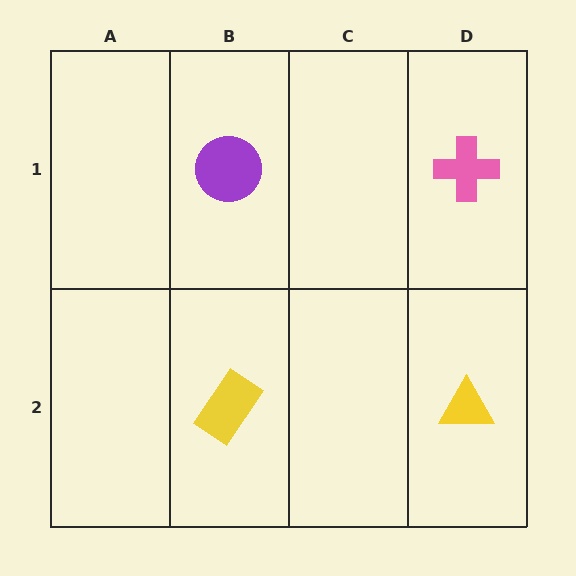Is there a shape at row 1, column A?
No, that cell is empty.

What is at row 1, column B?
A purple circle.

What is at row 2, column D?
A yellow triangle.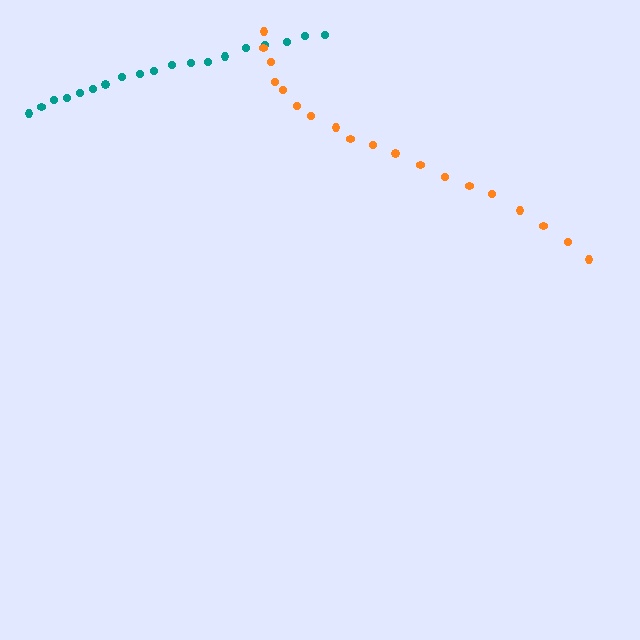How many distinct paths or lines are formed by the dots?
There are 2 distinct paths.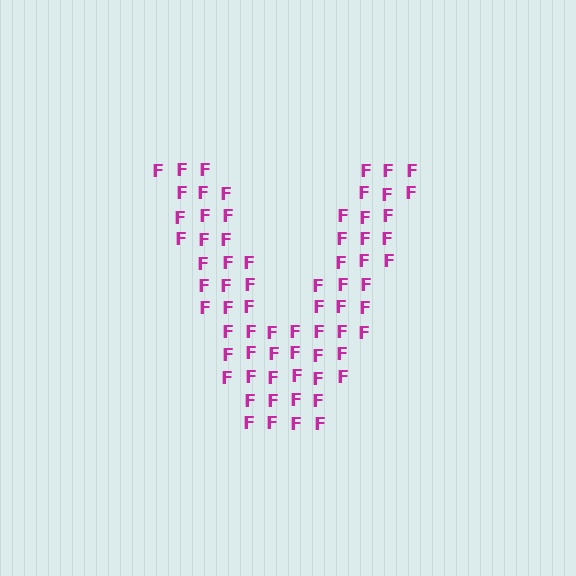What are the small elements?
The small elements are letter F's.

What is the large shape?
The large shape is the letter V.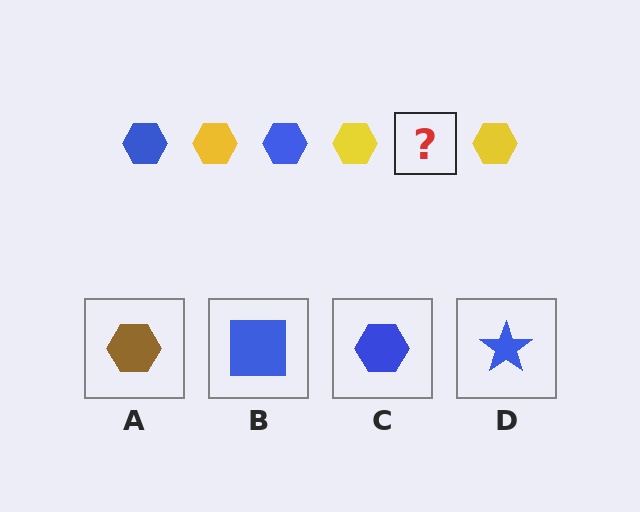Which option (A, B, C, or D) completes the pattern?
C.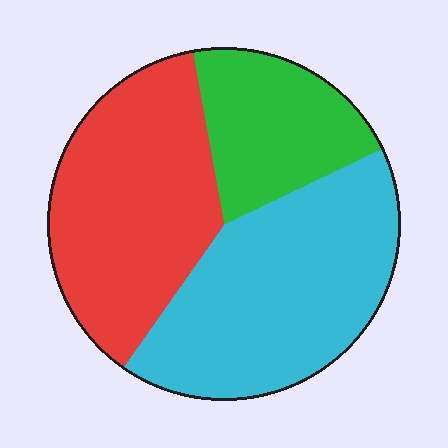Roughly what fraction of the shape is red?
Red takes up between a third and a half of the shape.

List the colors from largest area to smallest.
From largest to smallest: cyan, red, green.